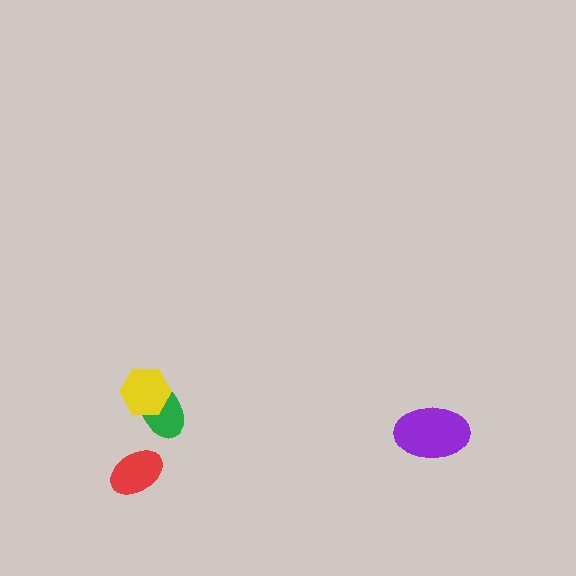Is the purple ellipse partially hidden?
No, no other shape covers it.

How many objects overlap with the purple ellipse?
0 objects overlap with the purple ellipse.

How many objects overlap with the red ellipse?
0 objects overlap with the red ellipse.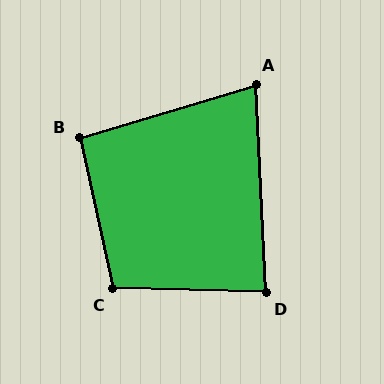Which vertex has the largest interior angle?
C, at approximately 104 degrees.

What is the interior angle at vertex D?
Approximately 86 degrees (approximately right).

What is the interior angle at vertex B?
Approximately 94 degrees (approximately right).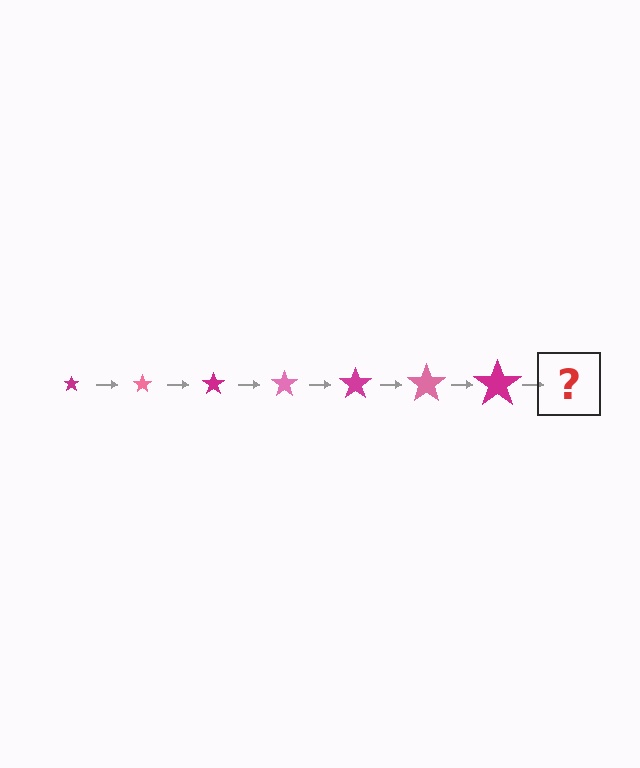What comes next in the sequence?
The next element should be a pink star, larger than the previous one.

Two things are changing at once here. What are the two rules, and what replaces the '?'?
The two rules are that the star grows larger each step and the color cycles through magenta and pink. The '?' should be a pink star, larger than the previous one.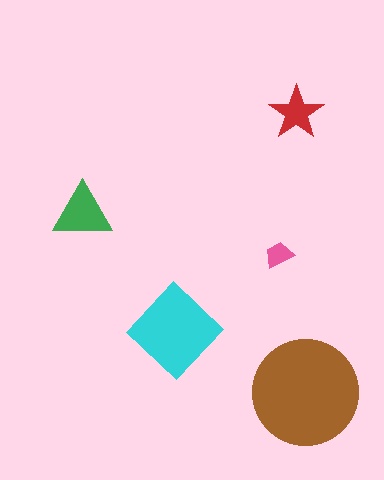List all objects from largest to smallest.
The brown circle, the cyan diamond, the green triangle, the red star, the pink trapezoid.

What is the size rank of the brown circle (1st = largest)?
1st.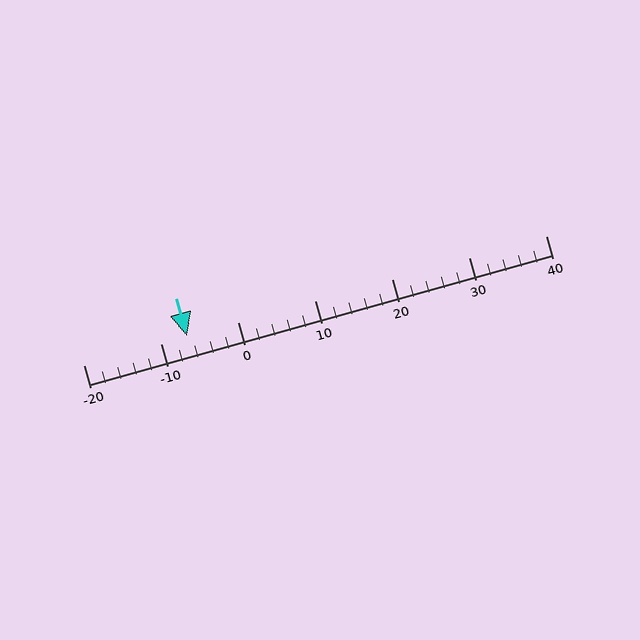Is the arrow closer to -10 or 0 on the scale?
The arrow is closer to -10.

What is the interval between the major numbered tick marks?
The major tick marks are spaced 10 units apart.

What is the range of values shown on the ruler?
The ruler shows values from -20 to 40.